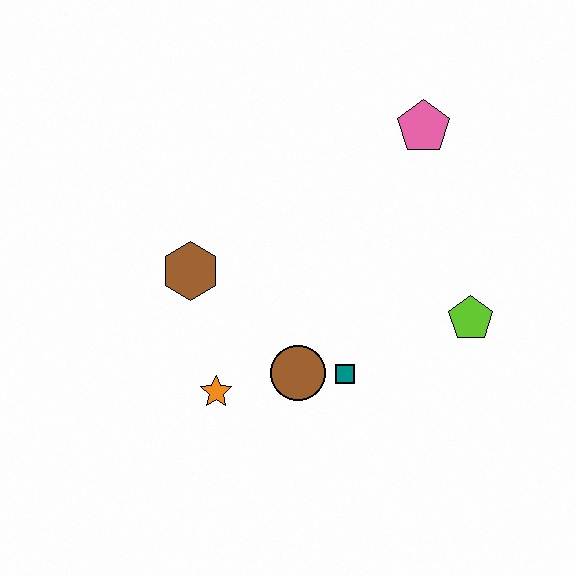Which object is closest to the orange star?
The brown circle is closest to the orange star.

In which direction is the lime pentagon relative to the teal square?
The lime pentagon is to the right of the teal square.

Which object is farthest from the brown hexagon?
The lime pentagon is farthest from the brown hexagon.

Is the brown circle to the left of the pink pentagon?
Yes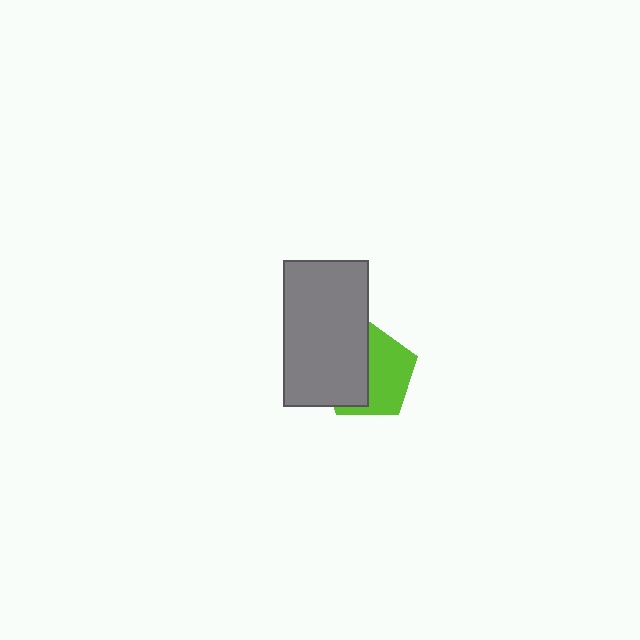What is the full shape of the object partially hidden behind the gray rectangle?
The partially hidden object is a lime pentagon.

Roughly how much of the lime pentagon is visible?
About half of it is visible (roughly 52%).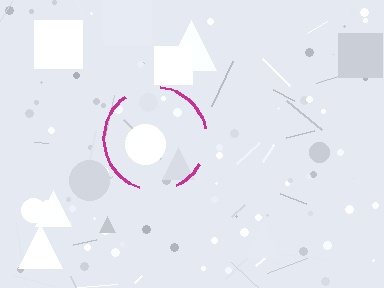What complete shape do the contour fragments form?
The contour fragments form a circle.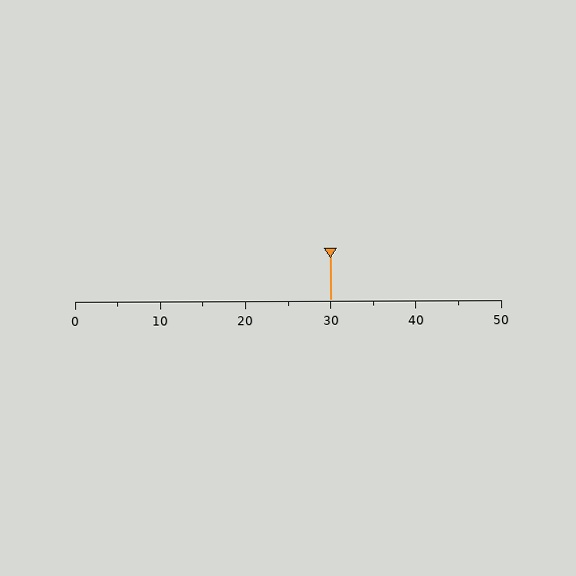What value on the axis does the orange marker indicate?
The marker indicates approximately 30.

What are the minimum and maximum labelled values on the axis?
The axis runs from 0 to 50.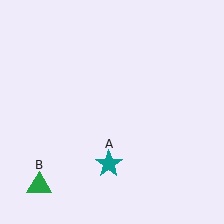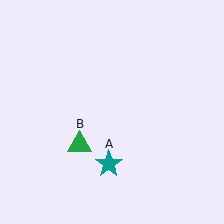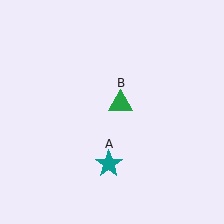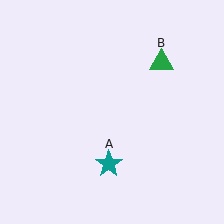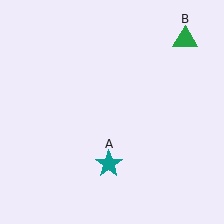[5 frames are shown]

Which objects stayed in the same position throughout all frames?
Teal star (object A) remained stationary.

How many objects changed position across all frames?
1 object changed position: green triangle (object B).